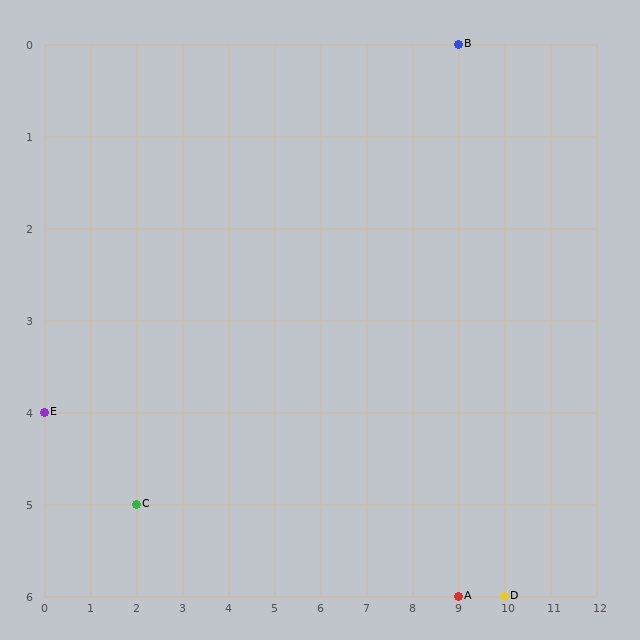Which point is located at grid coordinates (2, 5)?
Point C is at (2, 5).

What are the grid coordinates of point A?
Point A is at grid coordinates (9, 6).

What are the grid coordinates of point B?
Point B is at grid coordinates (9, 0).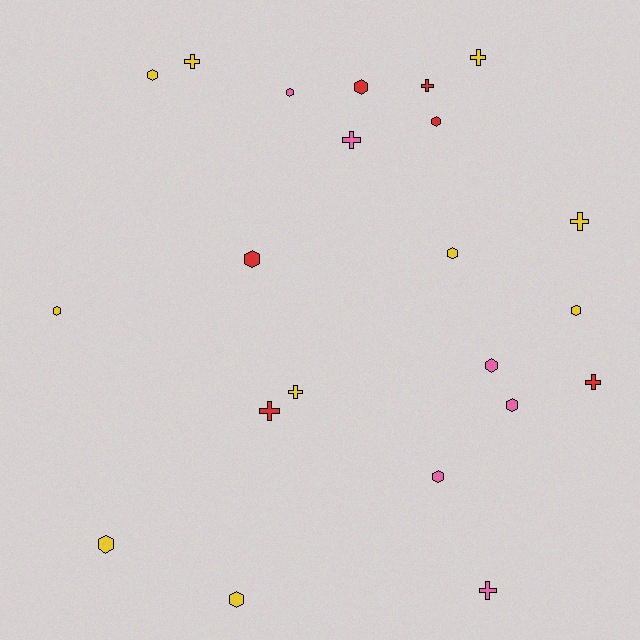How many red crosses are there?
There are 3 red crosses.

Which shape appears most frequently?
Hexagon, with 13 objects.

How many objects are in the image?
There are 22 objects.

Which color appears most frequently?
Yellow, with 10 objects.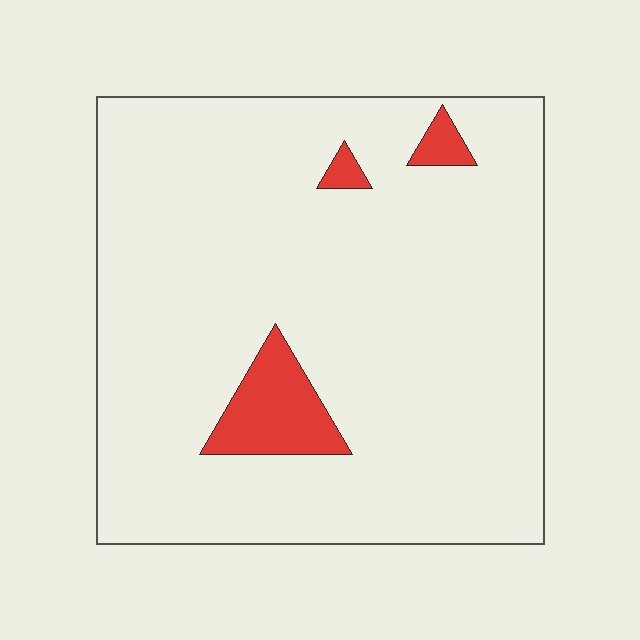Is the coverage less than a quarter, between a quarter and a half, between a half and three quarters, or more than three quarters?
Less than a quarter.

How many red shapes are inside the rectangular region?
3.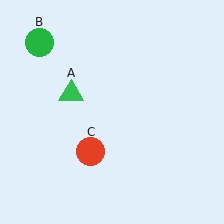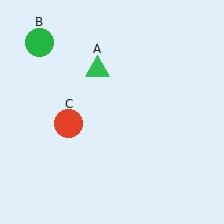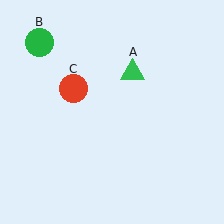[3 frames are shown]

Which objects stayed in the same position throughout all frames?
Green circle (object B) remained stationary.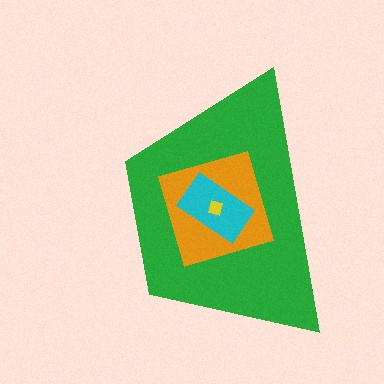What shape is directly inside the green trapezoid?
The orange square.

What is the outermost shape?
The green trapezoid.